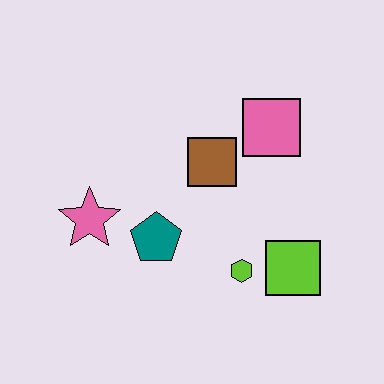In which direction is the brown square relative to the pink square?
The brown square is to the left of the pink square.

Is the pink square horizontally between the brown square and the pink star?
No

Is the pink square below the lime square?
No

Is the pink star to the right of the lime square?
No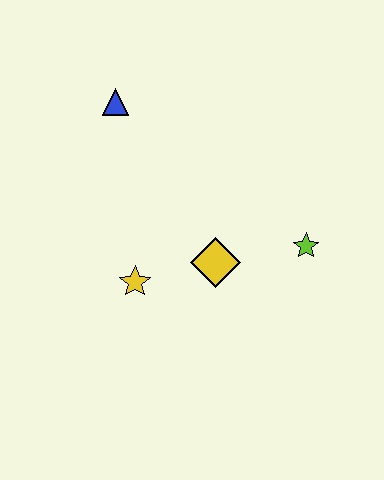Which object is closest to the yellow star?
The yellow diamond is closest to the yellow star.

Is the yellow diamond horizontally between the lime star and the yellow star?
Yes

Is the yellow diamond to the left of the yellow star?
No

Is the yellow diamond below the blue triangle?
Yes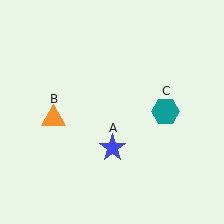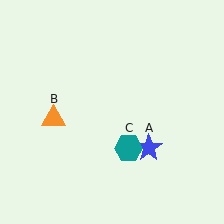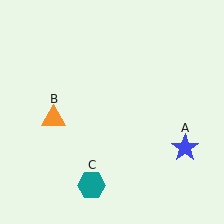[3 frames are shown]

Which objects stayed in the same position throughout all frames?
Orange triangle (object B) remained stationary.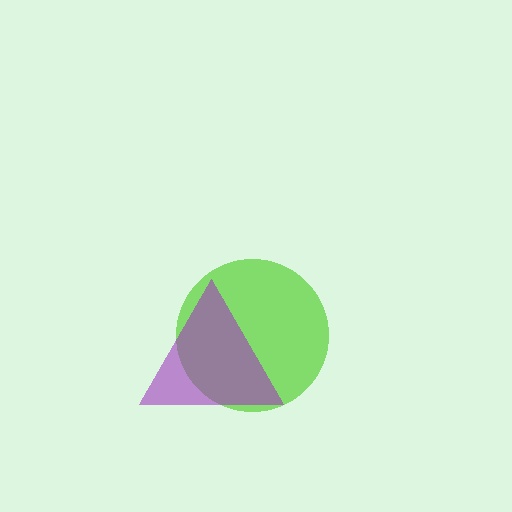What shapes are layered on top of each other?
The layered shapes are: a lime circle, a purple triangle.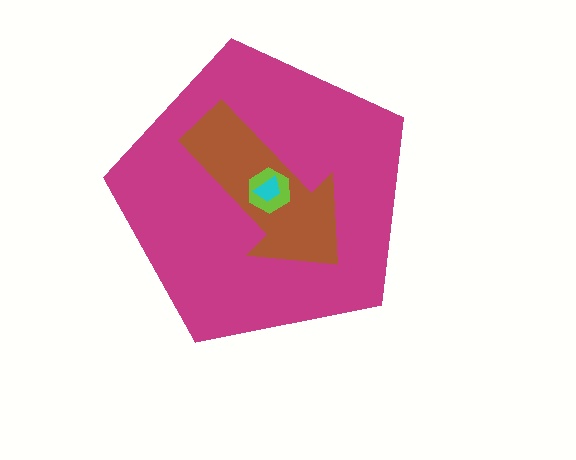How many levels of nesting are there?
4.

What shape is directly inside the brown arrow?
The lime hexagon.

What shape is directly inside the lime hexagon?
The cyan trapezoid.